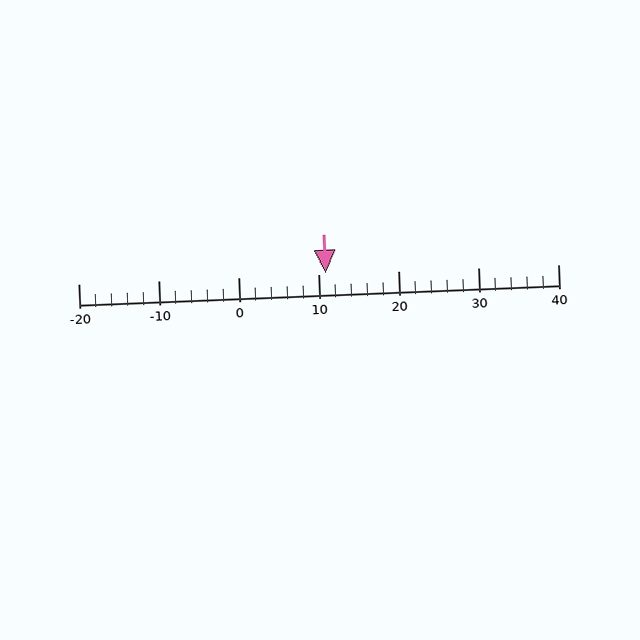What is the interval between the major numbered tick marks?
The major tick marks are spaced 10 units apart.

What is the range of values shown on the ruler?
The ruler shows values from -20 to 40.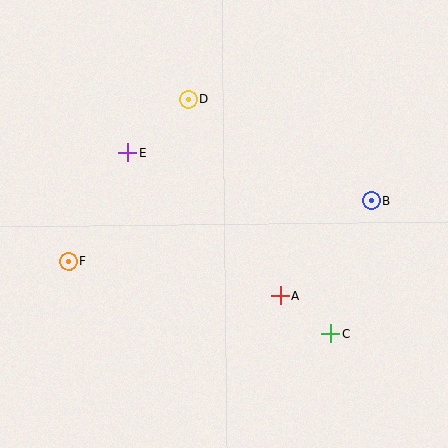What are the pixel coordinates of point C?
Point C is at (331, 334).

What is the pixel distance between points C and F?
The distance between C and F is 272 pixels.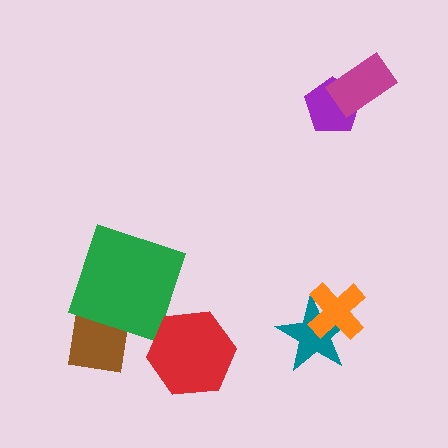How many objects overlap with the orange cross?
1 object overlaps with the orange cross.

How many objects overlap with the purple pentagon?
1 object overlaps with the purple pentagon.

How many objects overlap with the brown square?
1 object overlaps with the brown square.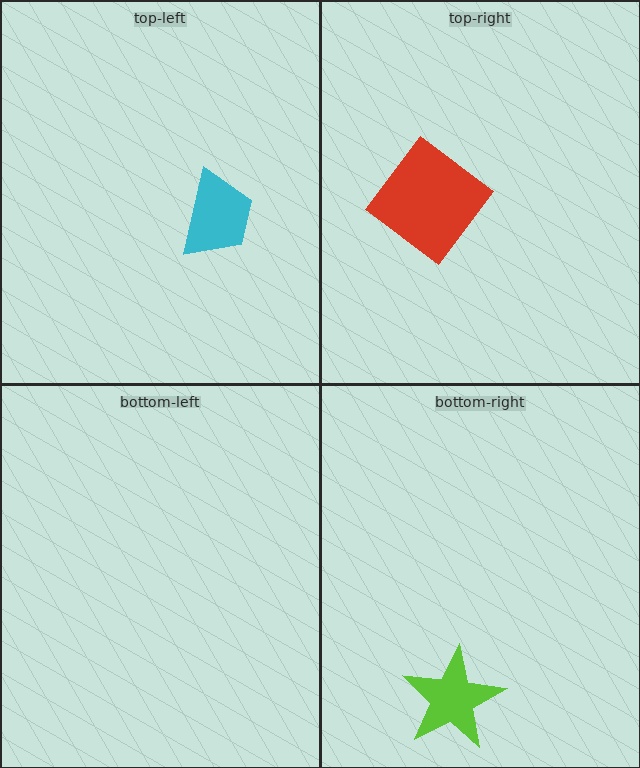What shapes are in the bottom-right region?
The lime star.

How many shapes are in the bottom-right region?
1.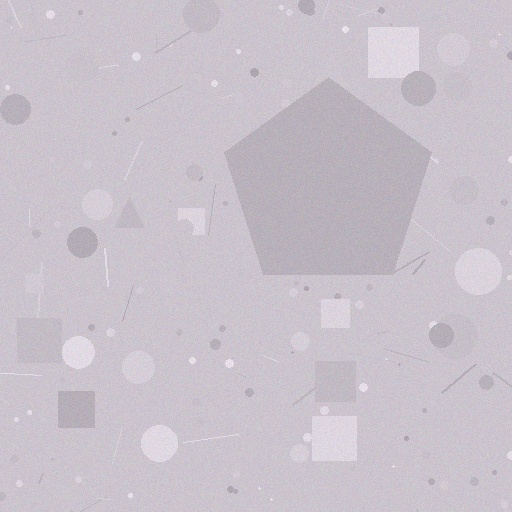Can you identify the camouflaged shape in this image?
The camouflaged shape is a pentagon.